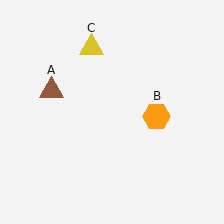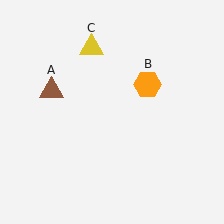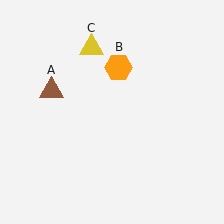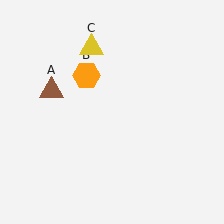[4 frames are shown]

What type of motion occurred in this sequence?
The orange hexagon (object B) rotated counterclockwise around the center of the scene.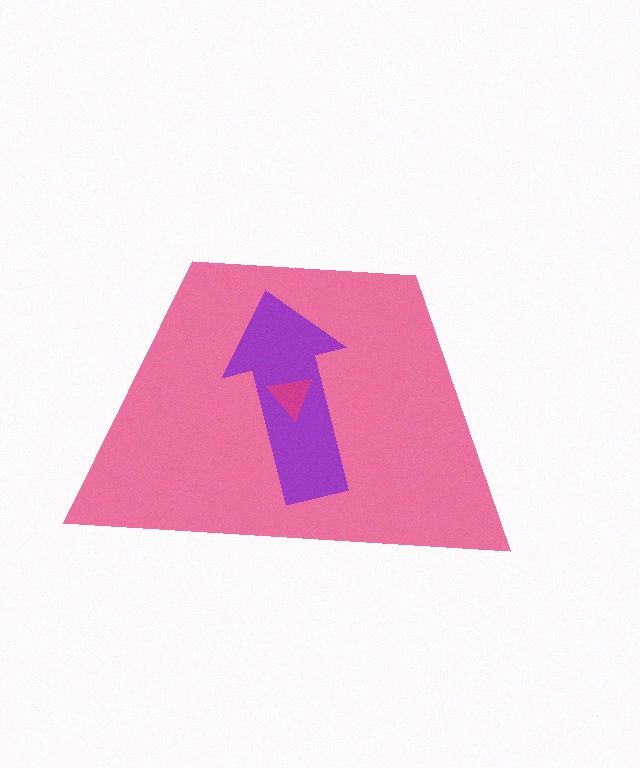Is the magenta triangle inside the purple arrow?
Yes.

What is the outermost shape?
The pink trapezoid.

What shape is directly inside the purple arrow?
The magenta triangle.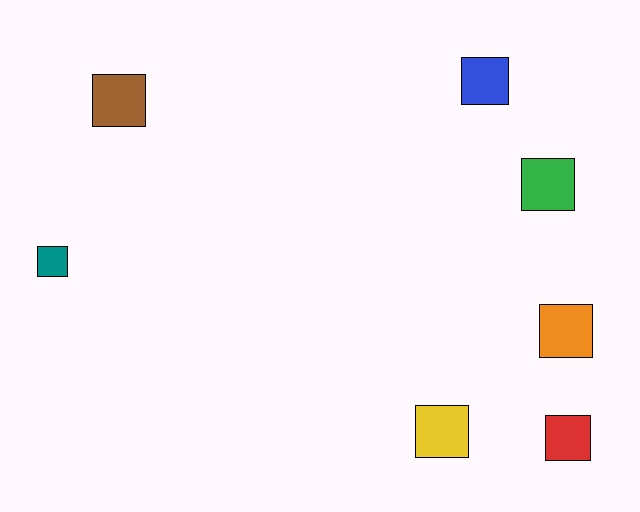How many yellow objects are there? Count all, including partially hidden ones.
There is 1 yellow object.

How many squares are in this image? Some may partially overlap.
There are 7 squares.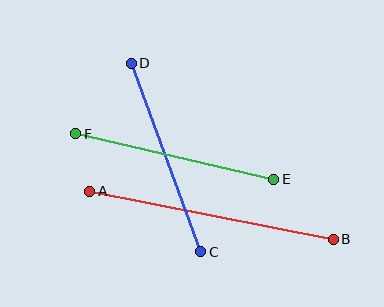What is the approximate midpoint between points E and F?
The midpoint is at approximately (175, 156) pixels.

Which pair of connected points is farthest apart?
Points A and B are farthest apart.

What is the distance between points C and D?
The distance is approximately 201 pixels.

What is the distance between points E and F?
The distance is approximately 203 pixels.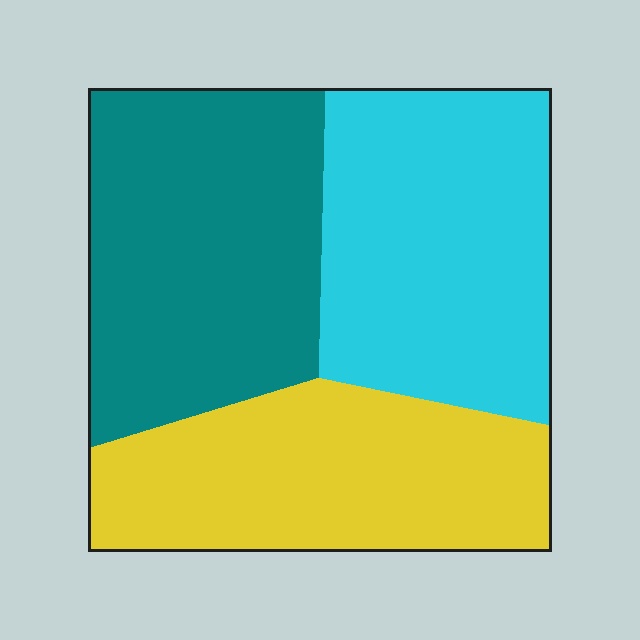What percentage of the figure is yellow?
Yellow takes up between a sixth and a third of the figure.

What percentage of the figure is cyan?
Cyan takes up about one third (1/3) of the figure.